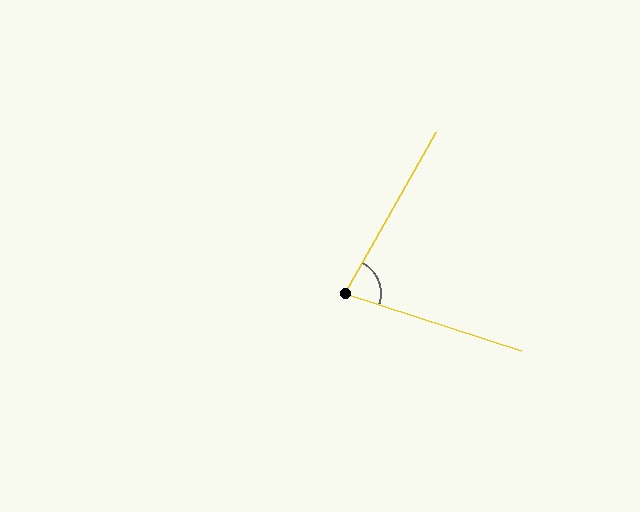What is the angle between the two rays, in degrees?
Approximately 79 degrees.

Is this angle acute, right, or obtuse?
It is acute.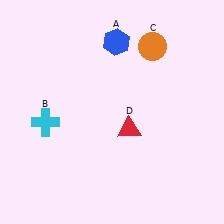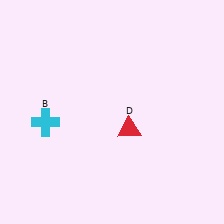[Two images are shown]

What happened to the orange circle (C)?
The orange circle (C) was removed in Image 2. It was in the top-right area of Image 1.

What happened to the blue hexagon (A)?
The blue hexagon (A) was removed in Image 2. It was in the top-right area of Image 1.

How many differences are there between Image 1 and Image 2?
There are 2 differences between the two images.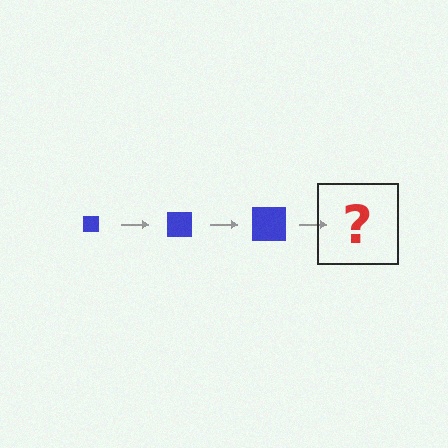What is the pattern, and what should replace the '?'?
The pattern is that the square gets progressively larger each step. The '?' should be a blue square, larger than the previous one.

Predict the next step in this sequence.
The next step is a blue square, larger than the previous one.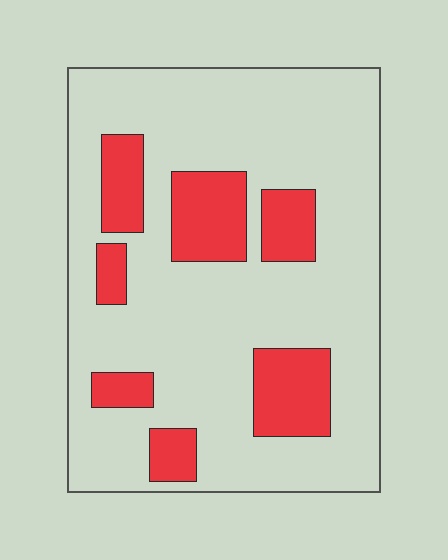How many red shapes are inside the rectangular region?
7.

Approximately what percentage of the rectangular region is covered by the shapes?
Approximately 20%.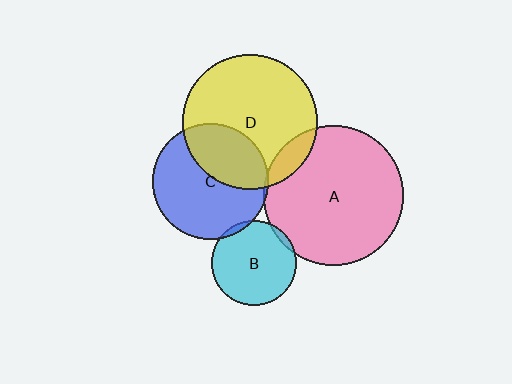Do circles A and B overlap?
Yes.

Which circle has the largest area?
Circle A (pink).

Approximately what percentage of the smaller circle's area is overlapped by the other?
Approximately 5%.